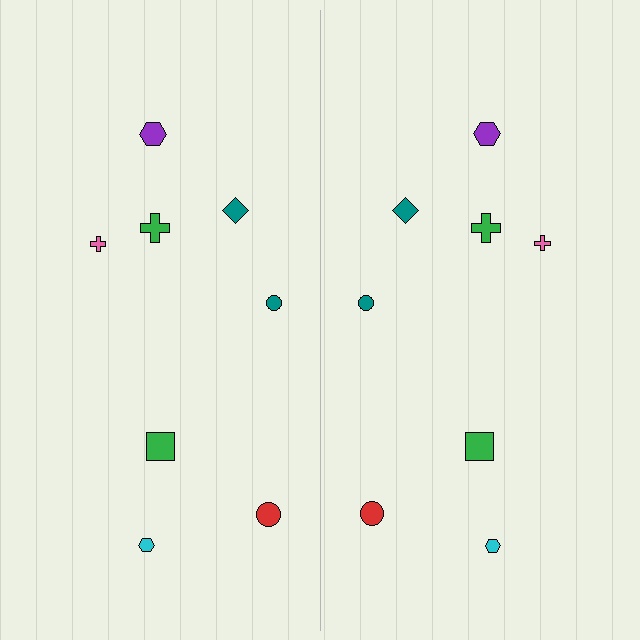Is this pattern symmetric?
Yes, this pattern has bilateral (reflection) symmetry.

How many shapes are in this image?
There are 16 shapes in this image.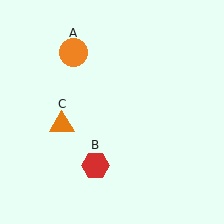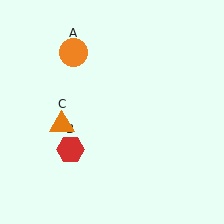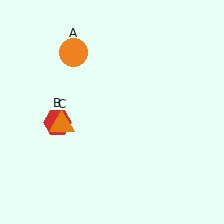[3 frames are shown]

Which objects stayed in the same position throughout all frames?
Orange circle (object A) and orange triangle (object C) remained stationary.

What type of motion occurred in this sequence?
The red hexagon (object B) rotated clockwise around the center of the scene.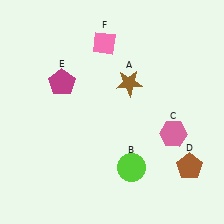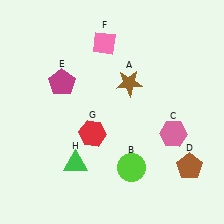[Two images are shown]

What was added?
A red hexagon (G), a green triangle (H) were added in Image 2.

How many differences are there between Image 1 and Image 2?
There are 2 differences between the two images.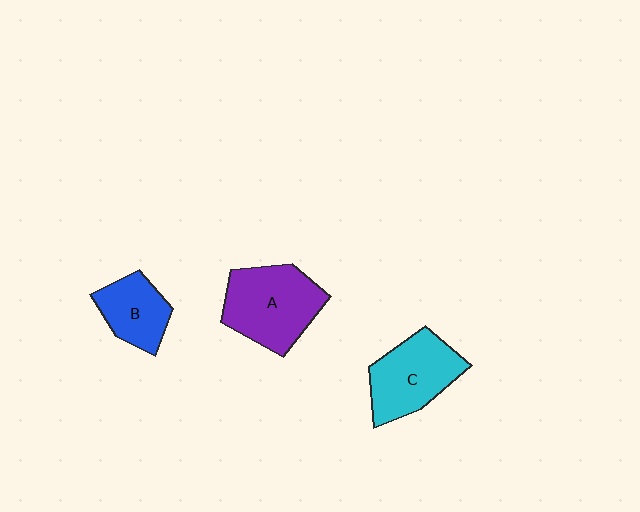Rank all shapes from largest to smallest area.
From largest to smallest: A (purple), C (cyan), B (blue).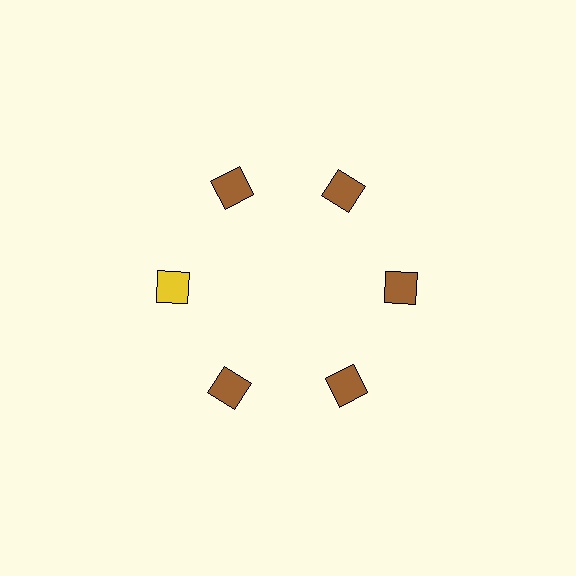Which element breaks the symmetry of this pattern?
The yellow diamond at roughly the 9 o'clock position breaks the symmetry. All other shapes are brown diamonds.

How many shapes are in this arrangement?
There are 6 shapes arranged in a ring pattern.